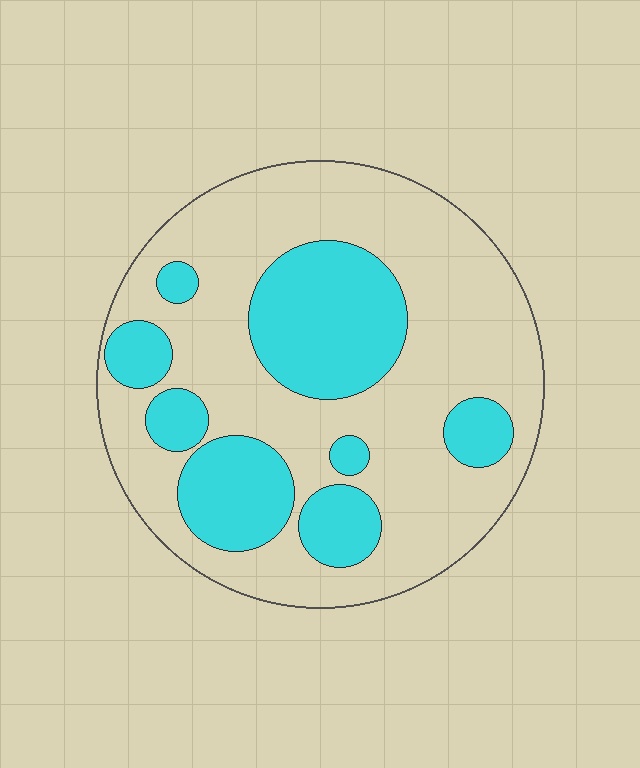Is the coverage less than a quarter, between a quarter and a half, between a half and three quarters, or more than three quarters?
Between a quarter and a half.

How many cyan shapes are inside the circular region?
8.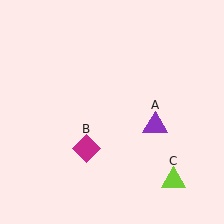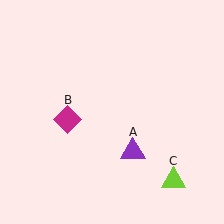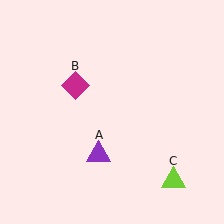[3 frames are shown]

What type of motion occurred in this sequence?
The purple triangle (object A), magenta diamond (object B) rotated clockwise around the center of the scene.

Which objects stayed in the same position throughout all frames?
Lime triangle (object C) remained stationary.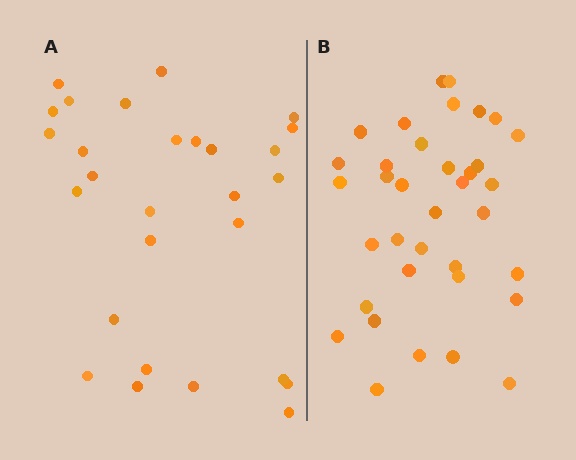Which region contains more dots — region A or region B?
Region B (the right region) has more dots.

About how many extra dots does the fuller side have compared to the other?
Region B has roughly 8 or so more dots than region A.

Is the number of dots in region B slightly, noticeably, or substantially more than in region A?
Region B has noticeably more, but not dramatically so. The ratio is roughly 1.3 to 1.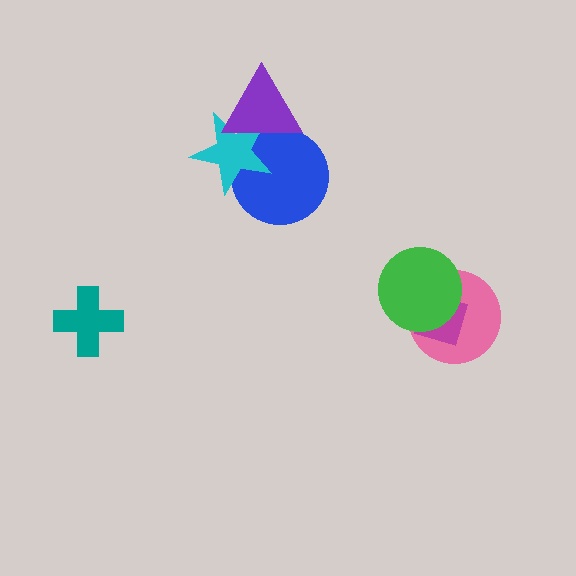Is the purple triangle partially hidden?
No, no other shape covers it.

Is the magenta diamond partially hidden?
Yes, it is partially covered by another shape.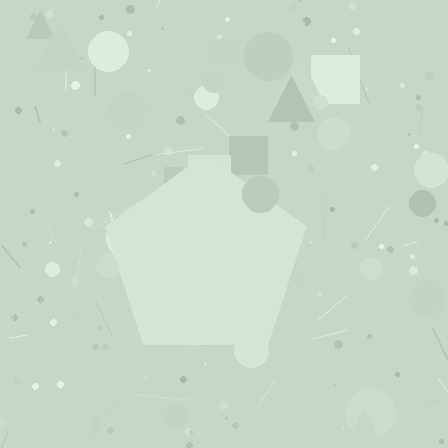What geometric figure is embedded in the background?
A pentagon is embedded in the background.